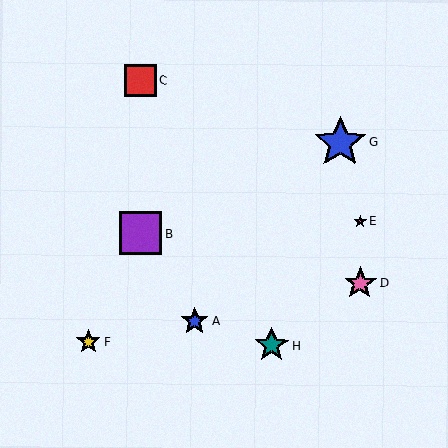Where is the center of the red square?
The center of the red square is at (141, 80).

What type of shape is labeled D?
Shape D is a pink star.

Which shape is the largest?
The blue star (labeled G) is the largest.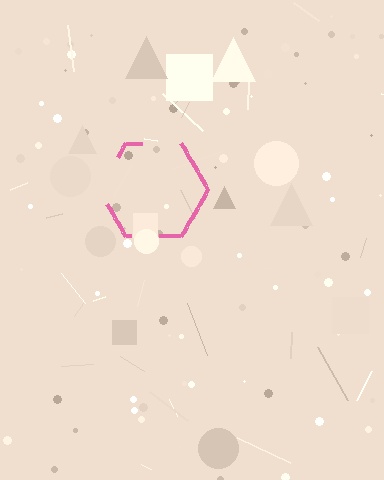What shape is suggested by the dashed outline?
The dashed outline suggests a hexagon.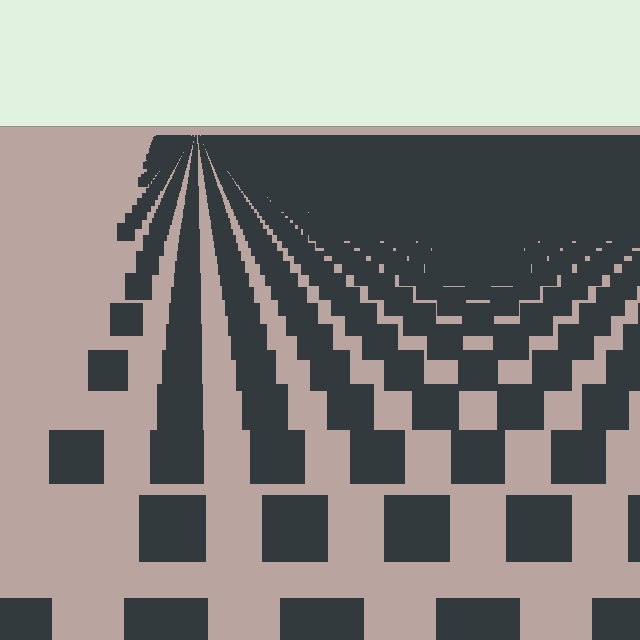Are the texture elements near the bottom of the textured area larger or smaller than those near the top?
Larger. Near the bottom, elements are closer to the viewer and appear at a bigger on-screen size.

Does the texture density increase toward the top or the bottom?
Density increases toward the top.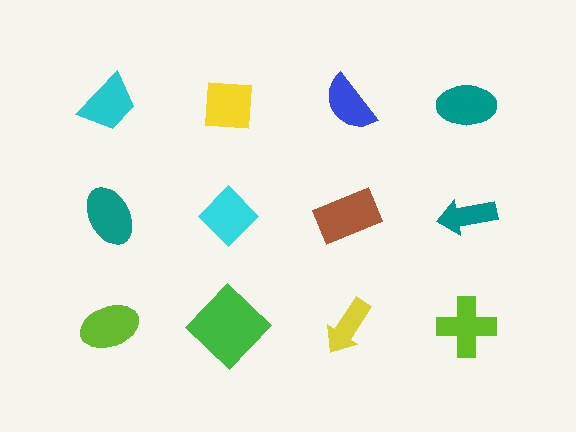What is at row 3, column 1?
A lime ellipse.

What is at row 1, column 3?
A blue semicircle.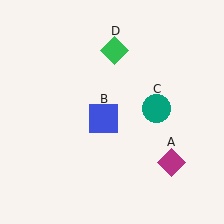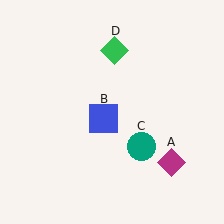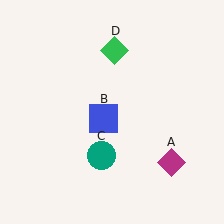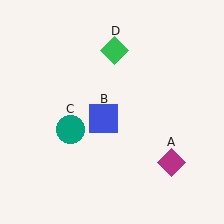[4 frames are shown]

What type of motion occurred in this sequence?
The teal circle (object C) rotated clockwise around the center of the scene.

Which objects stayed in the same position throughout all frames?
Magenta diamond (object A) and blue square (object B) and green diamond (object D) remained stationary.